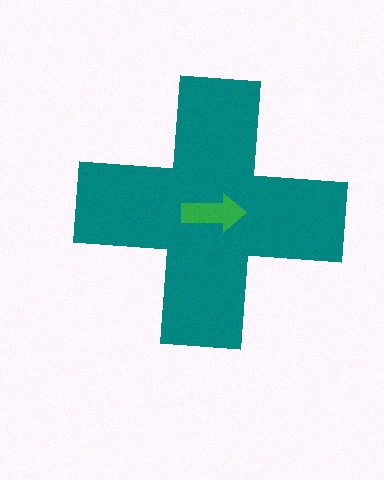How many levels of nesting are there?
2.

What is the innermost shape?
The green arrow.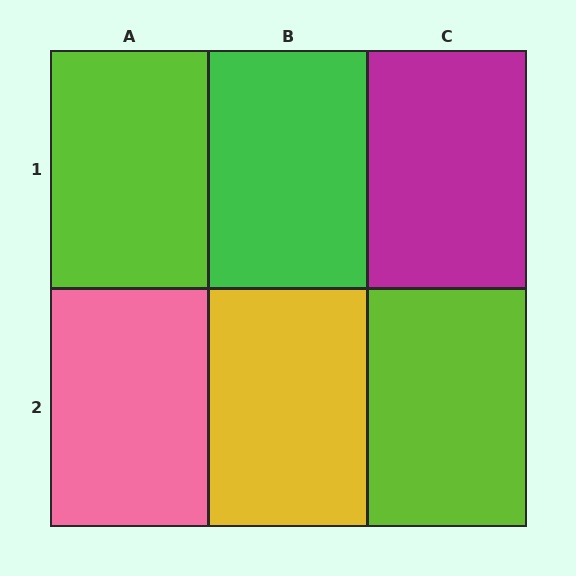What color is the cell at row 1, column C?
Magenta.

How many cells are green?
1 cell is green.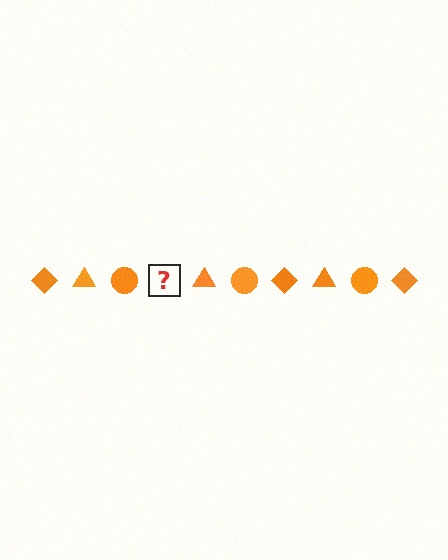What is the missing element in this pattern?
The missing element is an orange diamond.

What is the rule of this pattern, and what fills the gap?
The rule is that the pattern cycles through diamond, triangle, circle shapes in orange. The gap should be filled with an orange diamond.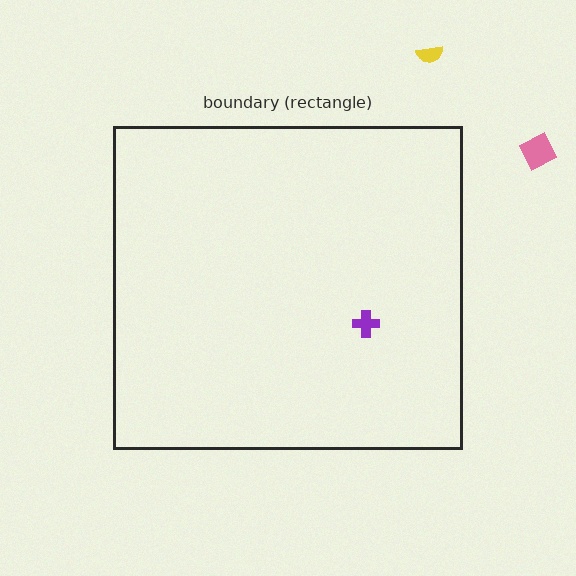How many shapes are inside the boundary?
1 inside, 2 outside.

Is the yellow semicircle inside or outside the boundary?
Outside.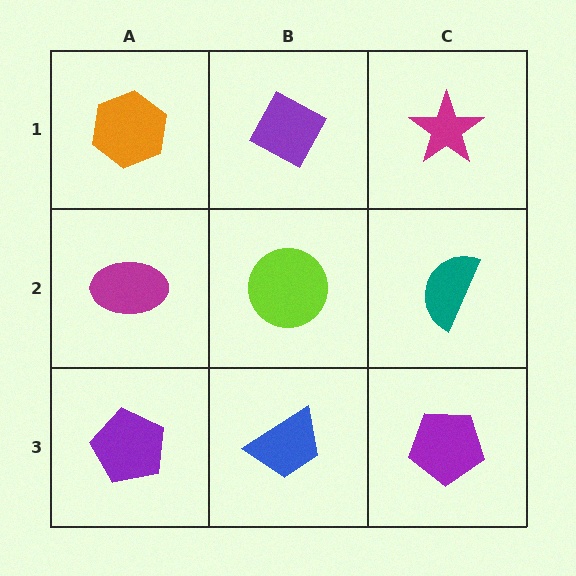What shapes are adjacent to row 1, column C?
A teal semicircle (row 2, column C), a purple diamond (row 1, column B).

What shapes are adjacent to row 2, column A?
An orange hexagon (row 1, column A), a purple pentagon (row 3, column A), a lime circle (row 2, column B).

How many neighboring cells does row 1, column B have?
3.